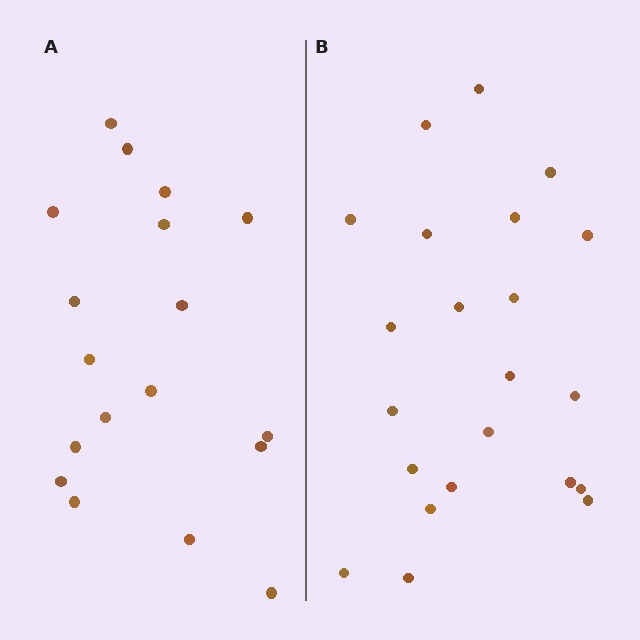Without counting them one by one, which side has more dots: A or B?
Region B (the right region) has more dots.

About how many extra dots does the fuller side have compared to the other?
Region B has about 4 more dots than region A.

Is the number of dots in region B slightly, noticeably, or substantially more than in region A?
Region B has only slightly more — the two regions are fairly close. The ratio is roughly 1.2 to 1.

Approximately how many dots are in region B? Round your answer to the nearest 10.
About 20 dots. (The exact count is 22, which rounds to 20.)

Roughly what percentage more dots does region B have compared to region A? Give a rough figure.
About 20% more.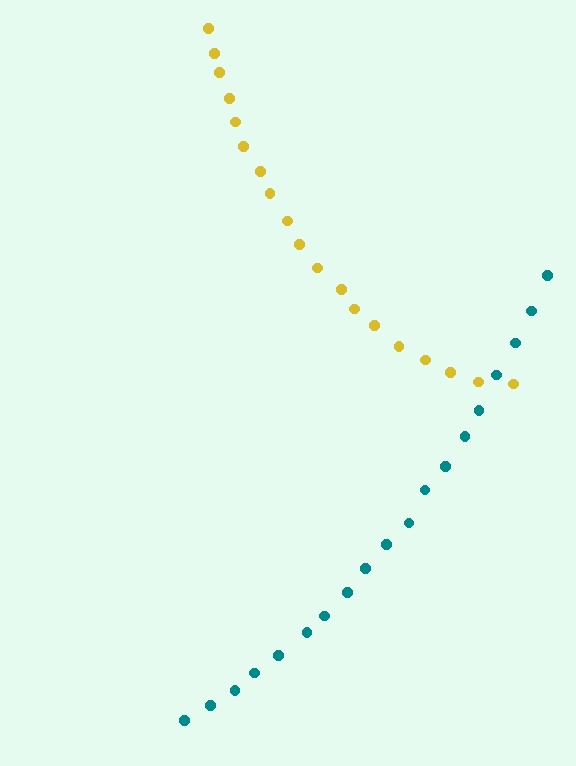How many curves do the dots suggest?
There are 2 distinct paths.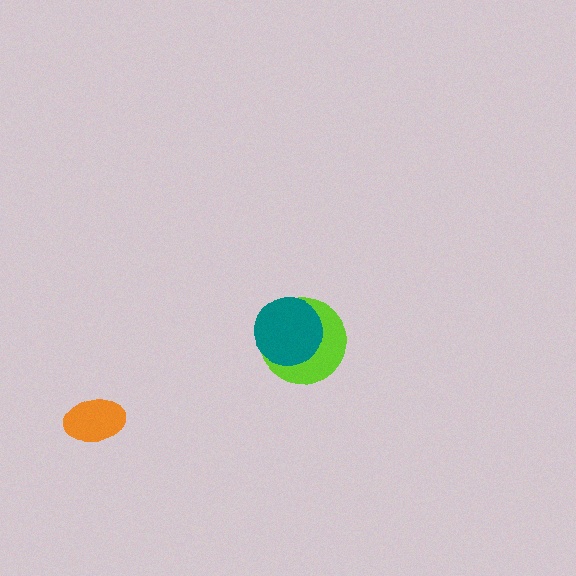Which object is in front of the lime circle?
The teal circle is in front of the lime circle.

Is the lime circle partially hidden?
Yes, it is partially covered by another shape.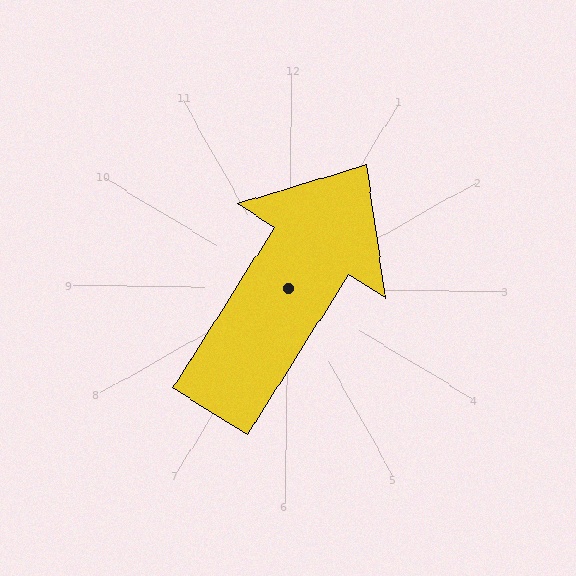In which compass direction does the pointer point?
Northeast.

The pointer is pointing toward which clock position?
Roughly 1 o'clock.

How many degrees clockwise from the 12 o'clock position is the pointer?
Approximately 31 degrees.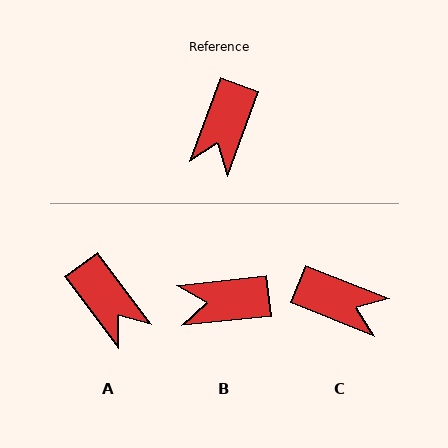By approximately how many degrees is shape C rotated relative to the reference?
Approximately 89 degrees counter-clockwise.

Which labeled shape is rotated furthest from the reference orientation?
C, about 89 degrees away.